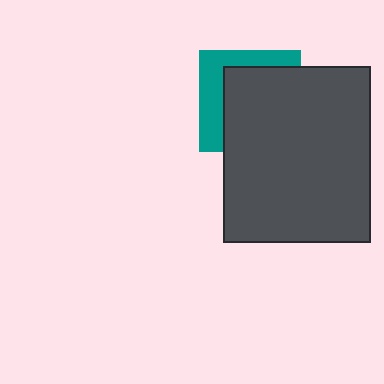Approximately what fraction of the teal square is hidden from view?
Roughly 64% of the teal square is hidden behind the dark gray rectangle.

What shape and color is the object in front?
The object in front is a dark gray rectangle.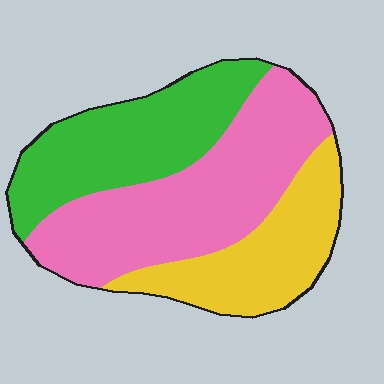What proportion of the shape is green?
Green takes up about one third (1/3) of the shape.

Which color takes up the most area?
Pink, at roughly 45%.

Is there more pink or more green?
Pink.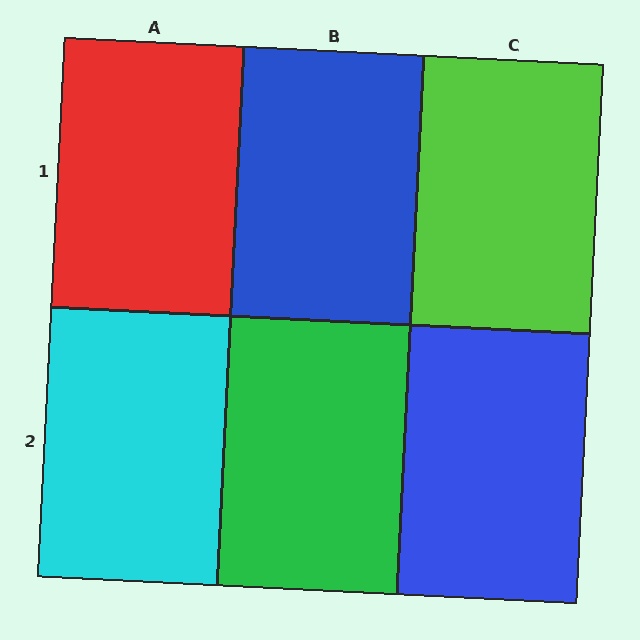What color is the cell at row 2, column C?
Blue.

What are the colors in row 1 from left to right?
Red, blue, lime.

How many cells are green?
1 cell is green.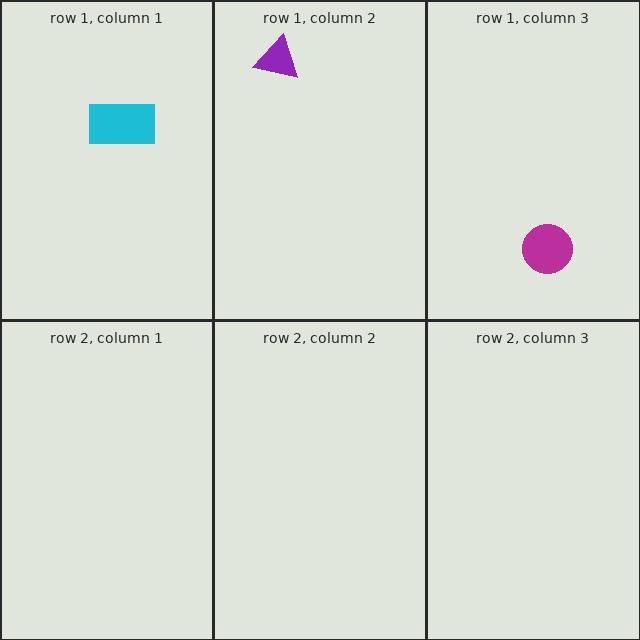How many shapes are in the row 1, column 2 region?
1.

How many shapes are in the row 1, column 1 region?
1.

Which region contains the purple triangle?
The row 1, column 2 region.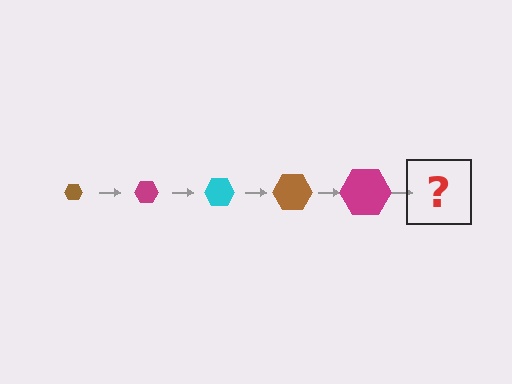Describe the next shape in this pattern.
It should be a cyan hexagon, larger than the previous one.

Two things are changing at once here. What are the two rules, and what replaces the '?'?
The two rules are that the hexagon grows larger each step and the color cycles through brown, magenta, and cyan. The '?' should be a cyan hexagon, larger than the previous one.